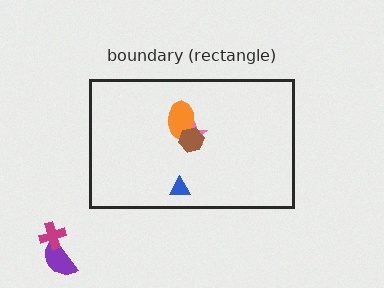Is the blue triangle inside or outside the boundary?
Inside.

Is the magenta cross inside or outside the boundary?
Outside.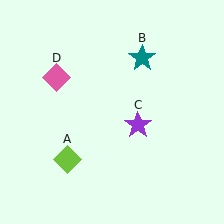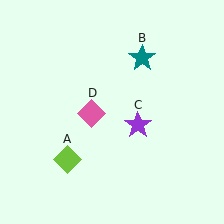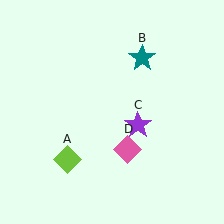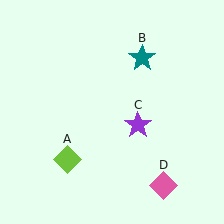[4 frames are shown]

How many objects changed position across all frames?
1 object changed position: pink diamond (object D).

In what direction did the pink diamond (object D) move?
The pink diamond (object D) moved down and to the right.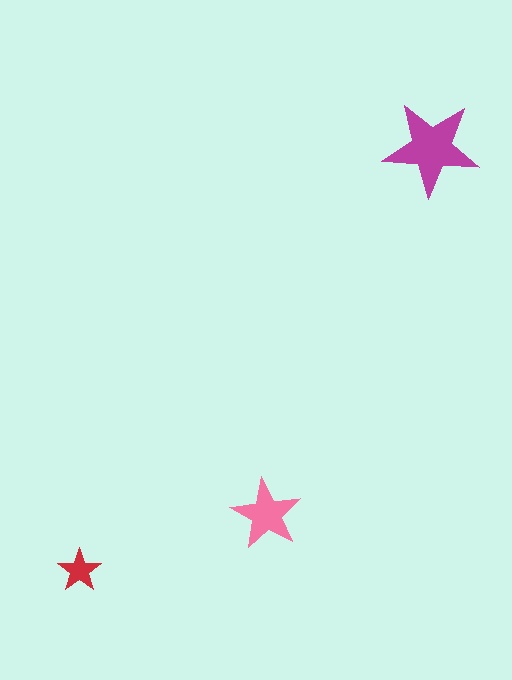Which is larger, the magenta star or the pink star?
The magenta one.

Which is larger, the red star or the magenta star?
The magenta one.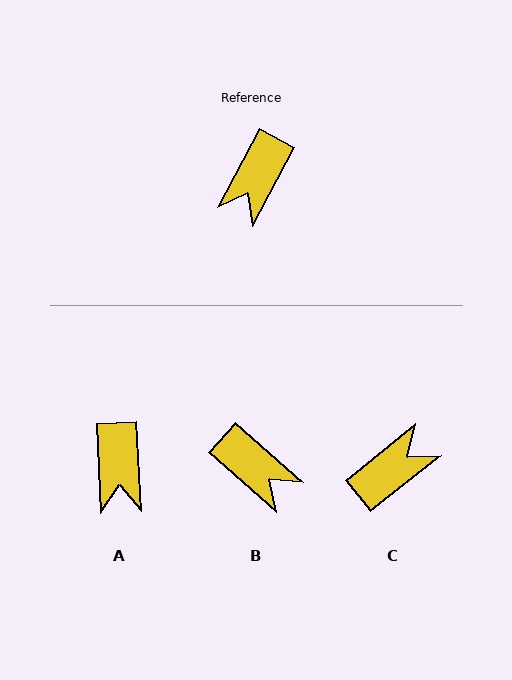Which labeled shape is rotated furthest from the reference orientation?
C, about 157 degrees away.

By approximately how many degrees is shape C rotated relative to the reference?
Approximately 157 degrees counter-clockwise.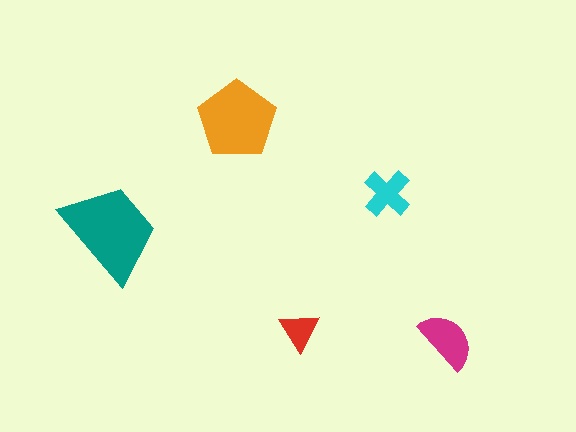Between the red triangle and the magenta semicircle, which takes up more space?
The magenta semicircle.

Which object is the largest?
The teal trapezoid.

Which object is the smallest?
The red triangle.